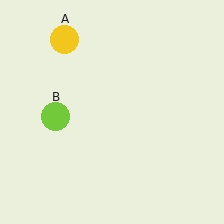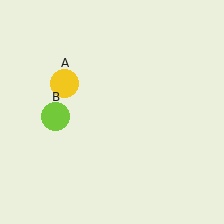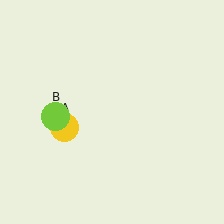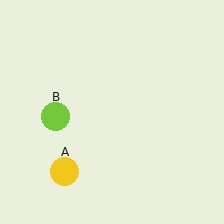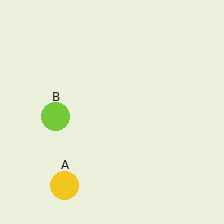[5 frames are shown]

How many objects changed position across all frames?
1 object changed position: yellow circle (object A).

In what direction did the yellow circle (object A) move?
The yellow circle (object A) moved down.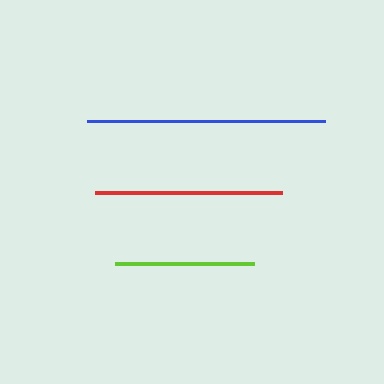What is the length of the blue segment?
The blue segment is approximately 237 pixels long.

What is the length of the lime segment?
The lime segment is approximately 139 pixels long.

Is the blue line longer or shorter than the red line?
The blue line is longer than the red line.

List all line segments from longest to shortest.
From longest to shortest: blue, red, lime.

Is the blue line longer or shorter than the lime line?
The blue line is longer than the lime line.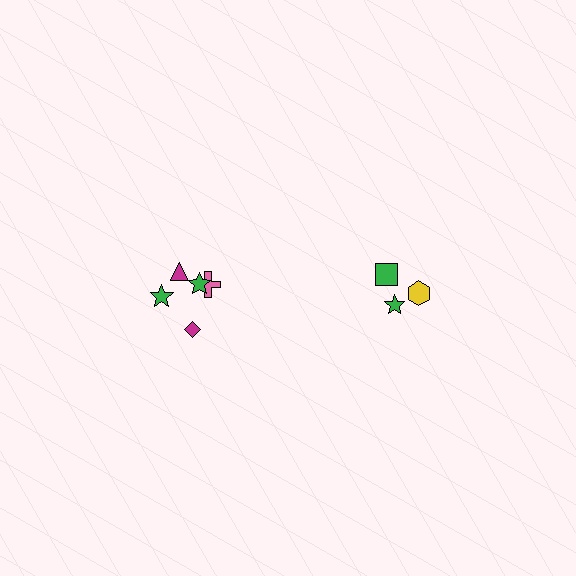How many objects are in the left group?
There are 5 objects.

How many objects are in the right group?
There are 3 objects.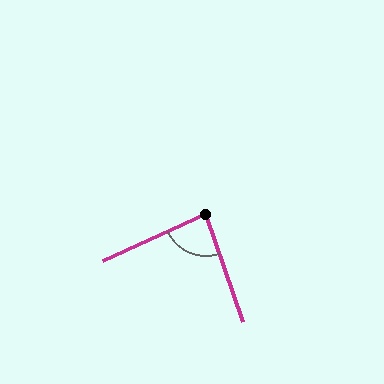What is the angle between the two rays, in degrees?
Approximately 85 degrees.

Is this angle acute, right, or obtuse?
It is acute.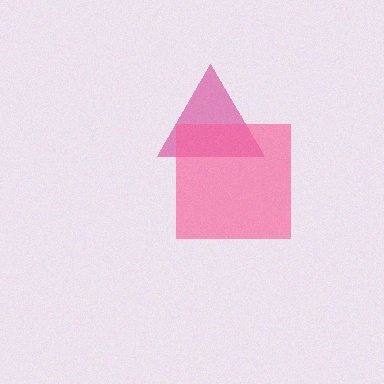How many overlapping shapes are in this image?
There are 2 overlapping shapes in the image.